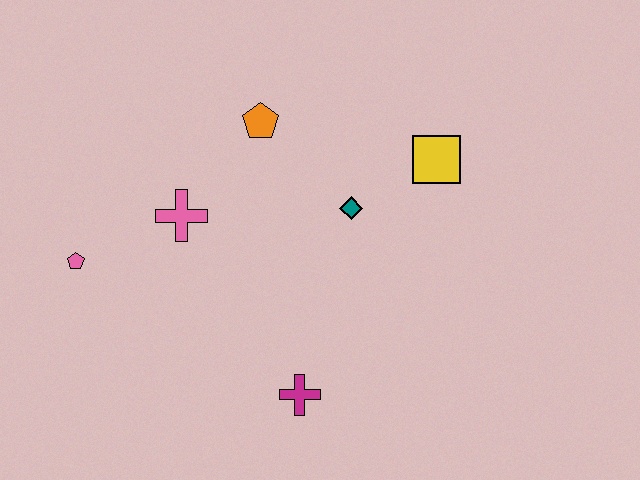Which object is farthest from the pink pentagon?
The yellow square is farthest from the pink pentagon.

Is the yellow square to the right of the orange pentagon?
Yes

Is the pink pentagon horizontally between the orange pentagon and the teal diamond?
No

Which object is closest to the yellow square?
The teal diamond is closest to the yellow square.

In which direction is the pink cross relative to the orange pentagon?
The pink cross is below the orange pentagon.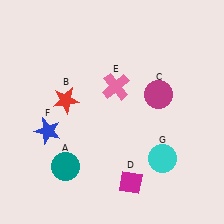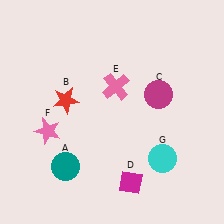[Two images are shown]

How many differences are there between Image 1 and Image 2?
There is 1 difference between the two images.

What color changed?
The star (F) changed from blue in Image 1 to pink in Image 2.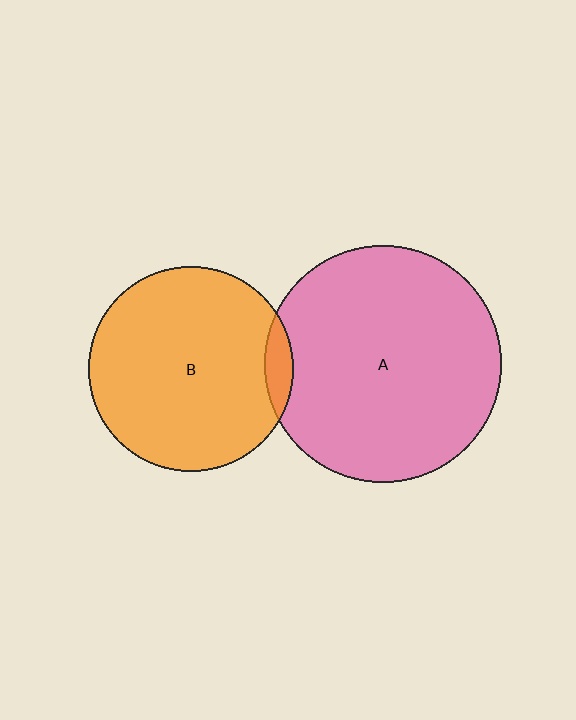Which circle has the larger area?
Circle A (pink).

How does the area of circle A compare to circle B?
Approximately 1.3 times.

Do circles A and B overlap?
Yes.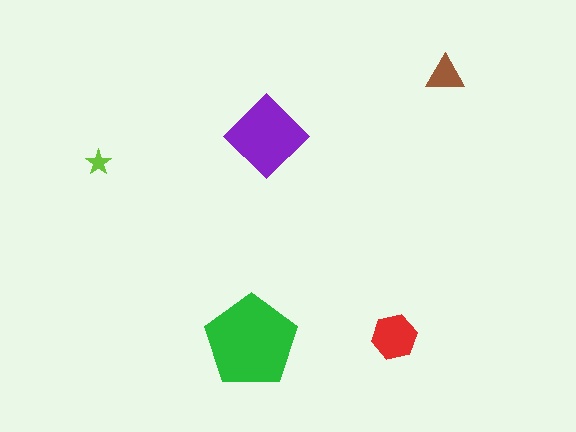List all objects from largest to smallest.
The green pentagon, the purple diamond, the red hexagon, the brown triangle, the lime star.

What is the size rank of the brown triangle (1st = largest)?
4th.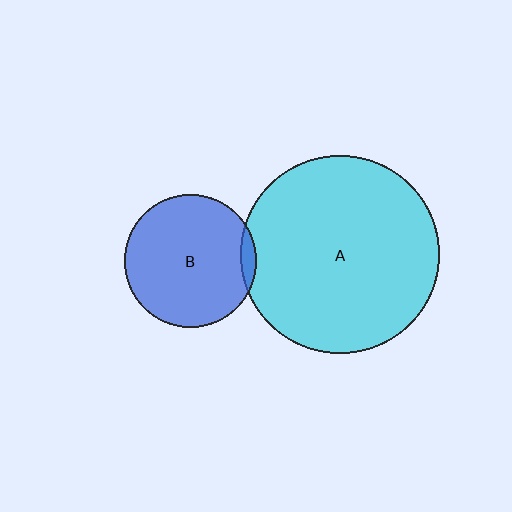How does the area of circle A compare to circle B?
Approximately 2.2 times.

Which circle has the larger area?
Circle A (cyan).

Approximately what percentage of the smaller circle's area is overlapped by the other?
Approximately 5%.